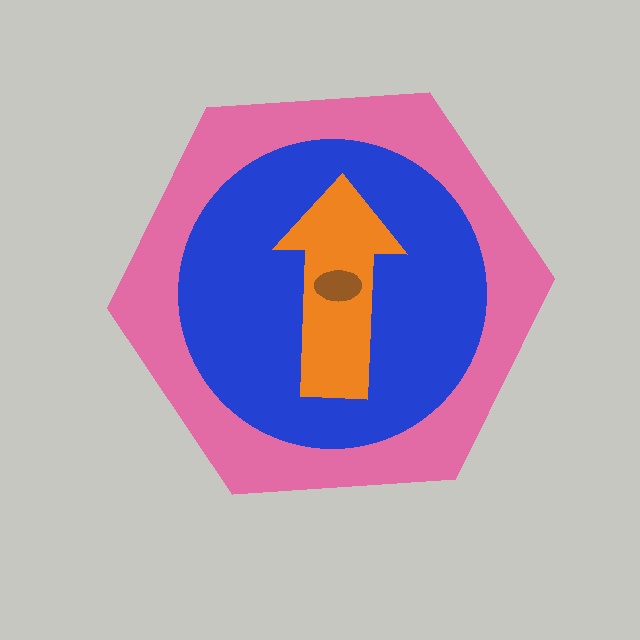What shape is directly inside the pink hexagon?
The blue circle.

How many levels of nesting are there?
4.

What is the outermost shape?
The pink hexagon.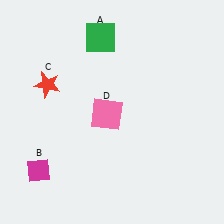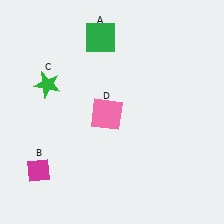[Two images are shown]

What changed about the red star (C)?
In Image 1, C is red. In Image 2, it changed to green.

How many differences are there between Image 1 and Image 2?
There is 1 difference between the two images.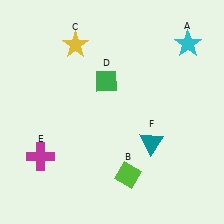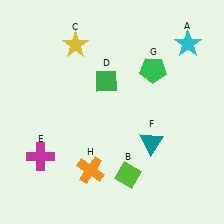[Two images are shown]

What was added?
A green pentagon (G), an orange cross (H) were added in Image 2.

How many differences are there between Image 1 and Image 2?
There are 2 differences between the two images.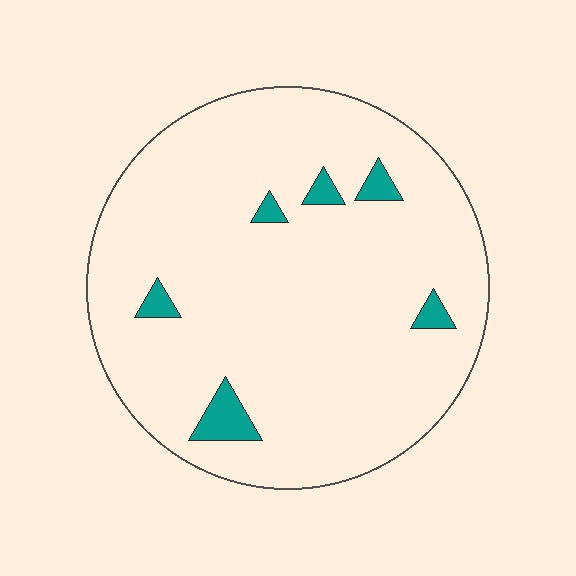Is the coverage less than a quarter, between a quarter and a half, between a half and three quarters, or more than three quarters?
Less than a quarter.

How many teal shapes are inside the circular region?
6.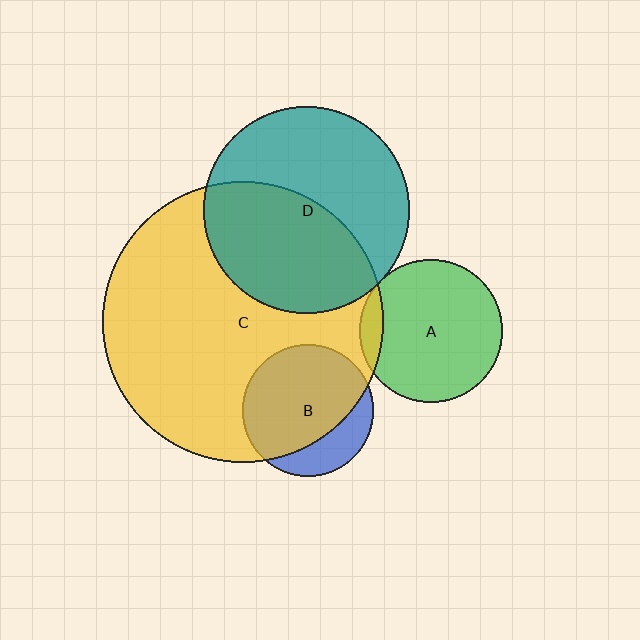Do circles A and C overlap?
Yes.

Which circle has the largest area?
Circle C (yellow).